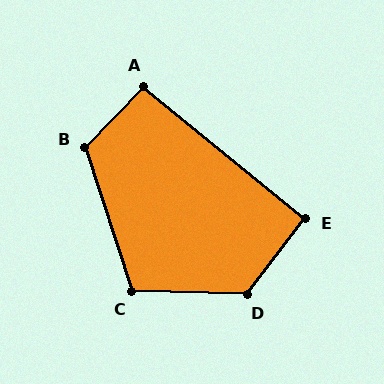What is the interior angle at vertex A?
Approximately 95 degrees (approximately right).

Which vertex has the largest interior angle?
D, at approximately 126 degrees.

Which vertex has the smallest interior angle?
E, at approximately 92 degrees.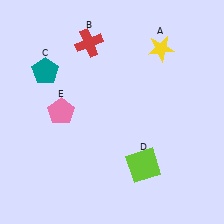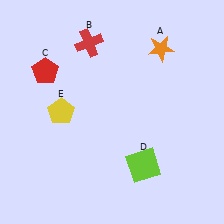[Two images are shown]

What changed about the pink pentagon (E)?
In Image 1, E is pink. In Image 2, it changed to yellow.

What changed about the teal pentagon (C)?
In Image 1, C is teal. In Image 2, it changed to red.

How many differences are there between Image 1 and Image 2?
There are 3 differences between the two images.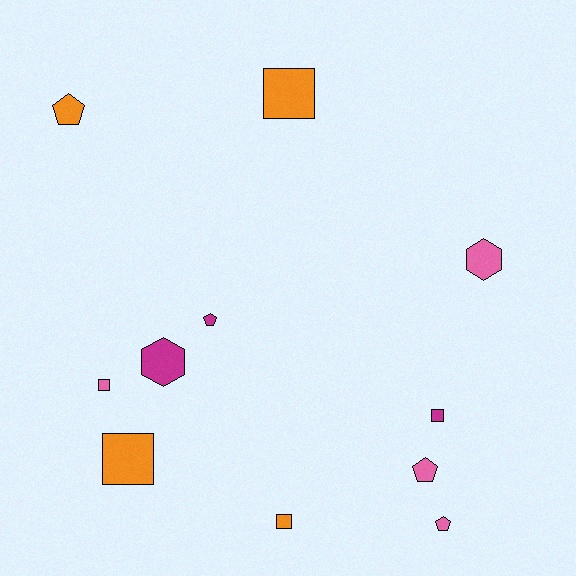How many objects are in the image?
There are 11 objects.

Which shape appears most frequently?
Square, with 5 objects.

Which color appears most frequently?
Pink, with 4 objects.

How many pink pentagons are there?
There are 2 pink pentagons.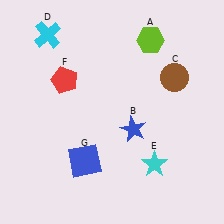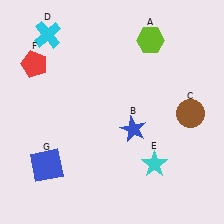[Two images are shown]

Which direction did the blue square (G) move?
The blue square (G) moved left.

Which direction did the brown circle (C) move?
The brown circle (C) moved down.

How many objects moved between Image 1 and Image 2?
3 objects moved between the two images.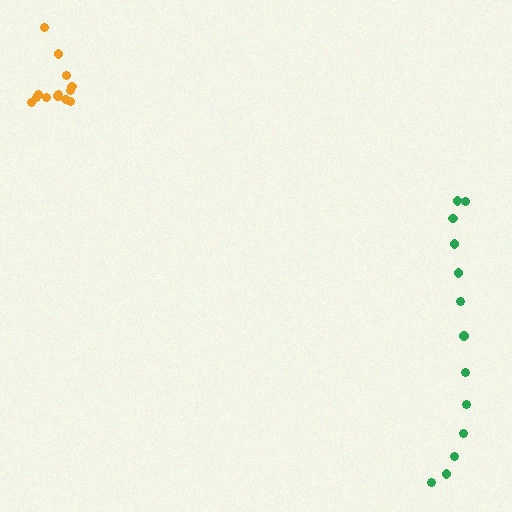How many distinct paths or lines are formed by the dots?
There are 2 distinct paths.